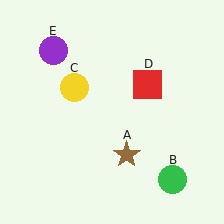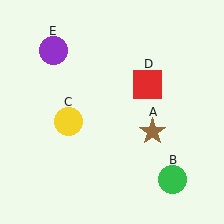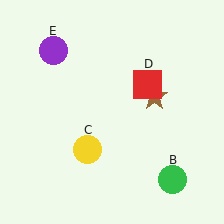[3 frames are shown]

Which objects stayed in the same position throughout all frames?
Green circle (object B) and red square (object D) and purple circle (object E) remained stationary.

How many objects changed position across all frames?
2 objects changed position: brown star (object A), yellow circle (object C).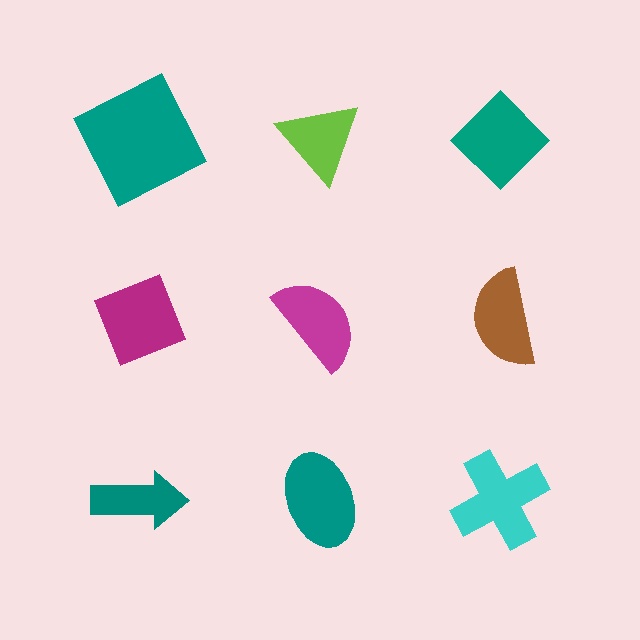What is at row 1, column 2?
A lime triangle.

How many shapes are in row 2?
3 shapes.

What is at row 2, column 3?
A brown semicircle.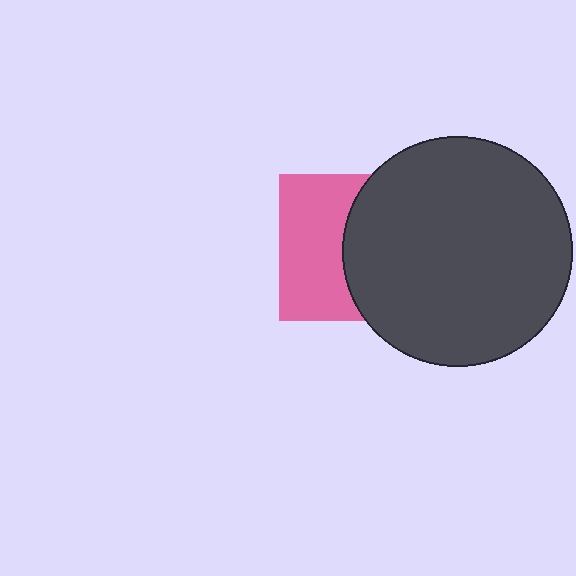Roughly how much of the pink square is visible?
About half of it is visible (roughly 49%).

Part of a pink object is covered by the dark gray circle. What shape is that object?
It is a square.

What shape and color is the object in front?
The object in front is a dark gray circle.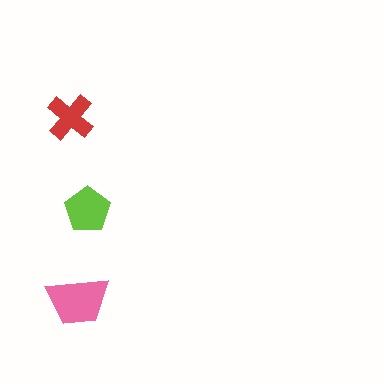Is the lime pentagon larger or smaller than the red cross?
Larger.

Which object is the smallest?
The red cross.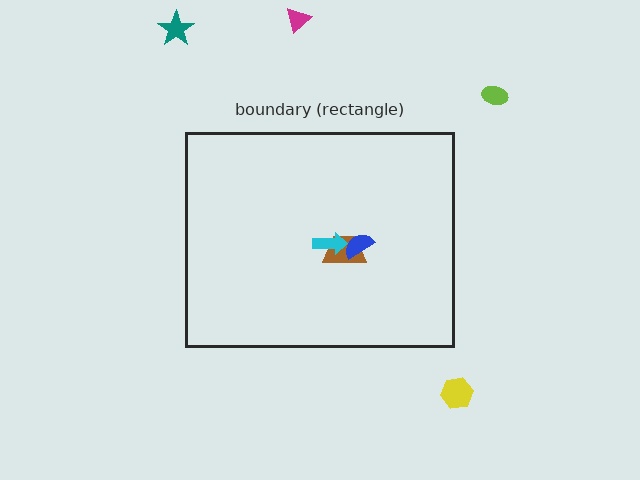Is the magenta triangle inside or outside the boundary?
Outside.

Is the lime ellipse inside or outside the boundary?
Outside.